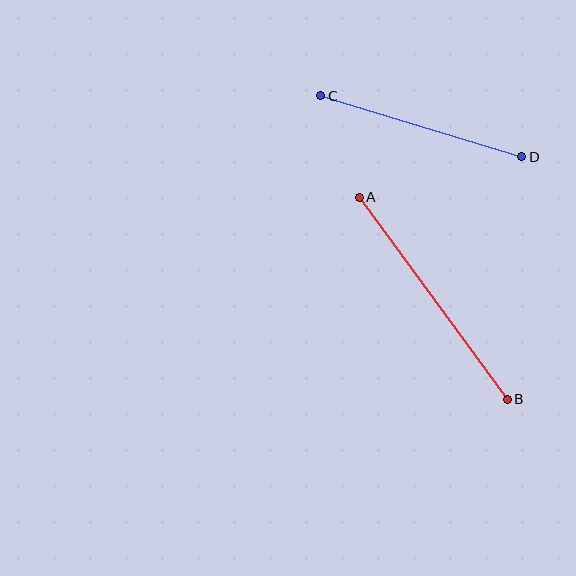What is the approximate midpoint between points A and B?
The midpoint is at approximately (433, 298) pixels.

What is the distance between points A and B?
The distance is approximately 251 pixels.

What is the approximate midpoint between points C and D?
The midpoint is at approximately (421, 126) pixels.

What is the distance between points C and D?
The distance is approximately 210 pixels.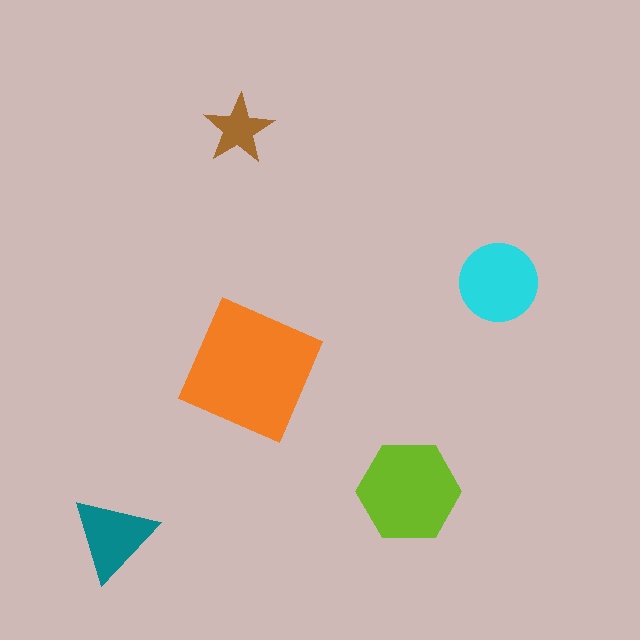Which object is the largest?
The orange square.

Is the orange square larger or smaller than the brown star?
Larger.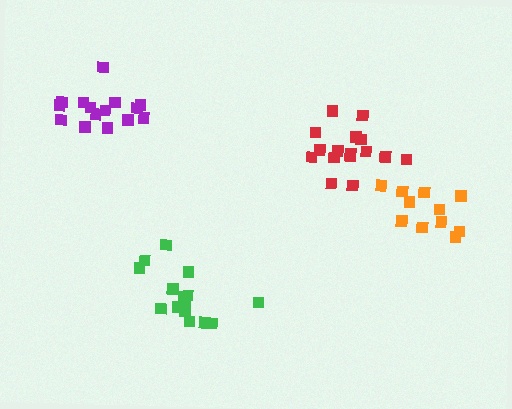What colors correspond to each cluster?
The clusters are colored: orange, purple, red, green.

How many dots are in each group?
Group 1: 11 dots, Group 2: 15 dots, Group 3: 16 dots, Group 4: 15 dots (57 total).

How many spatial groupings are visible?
There are 4 spatial groupings.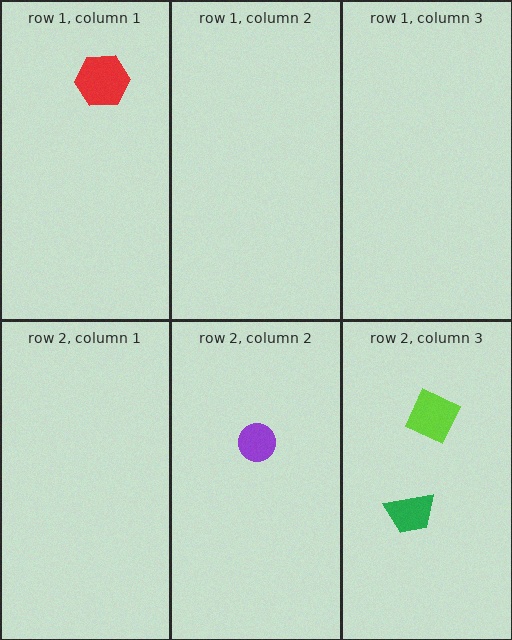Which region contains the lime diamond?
The row 2, column 3 region.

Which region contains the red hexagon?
The row 1, column 1 region.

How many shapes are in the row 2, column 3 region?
2.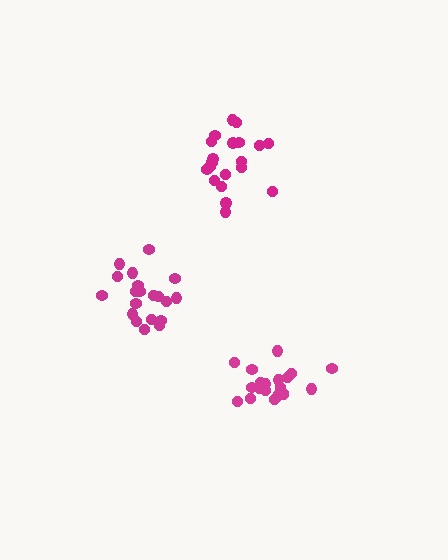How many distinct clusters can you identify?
There are 3 distinct clusters.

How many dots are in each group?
Group 1: 20 dots, Group 2: 20 dots, Group 3: 20 dots (60 total).